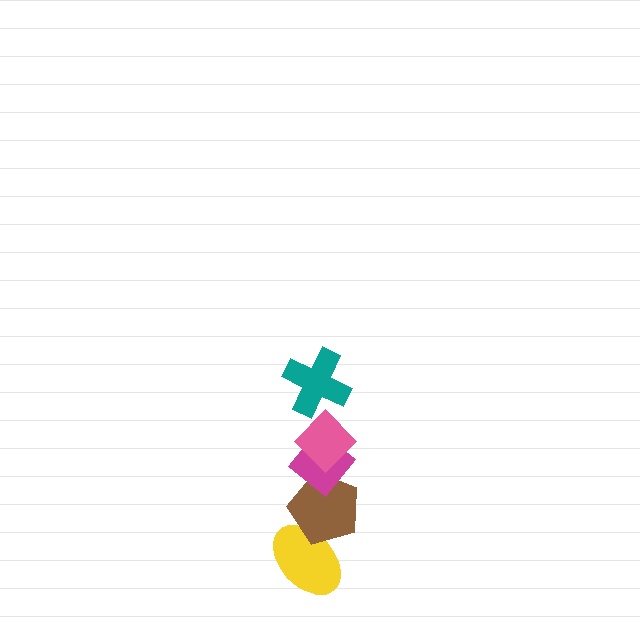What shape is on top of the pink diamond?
The teal cross is on top of the pink diamond.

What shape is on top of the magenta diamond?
The pink diamond is on top of the magenta diamond.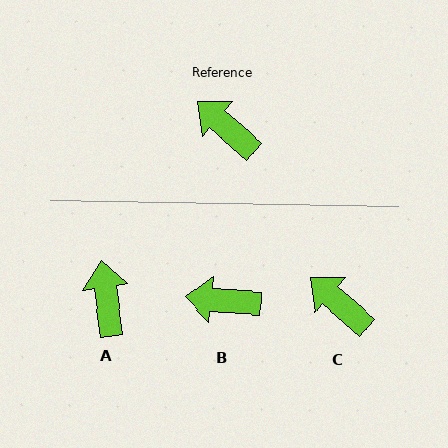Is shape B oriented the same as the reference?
No, it is off by about 37 degrees.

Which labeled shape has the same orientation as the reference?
C.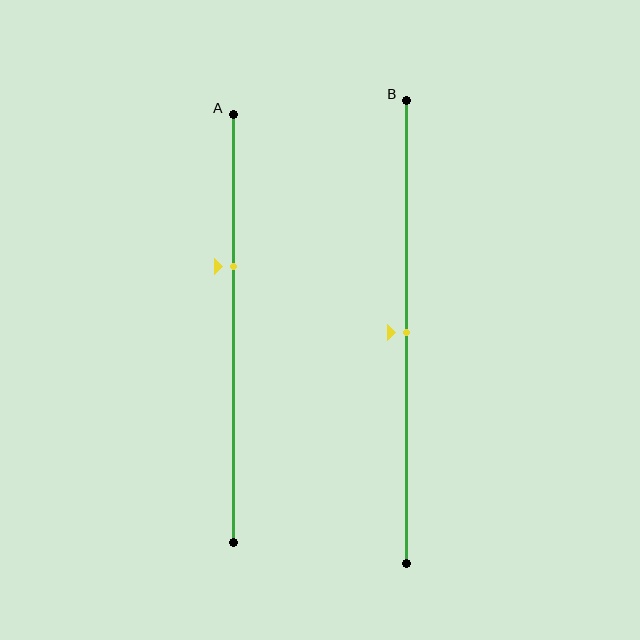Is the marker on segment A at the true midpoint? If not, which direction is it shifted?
No, the marker on segment A is shifted upward by about 15% of the segment length.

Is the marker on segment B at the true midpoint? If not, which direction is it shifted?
Yes, the marker on segment B is at the true midpoint.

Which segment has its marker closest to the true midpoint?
Segment B has its marker closest to the true midpoint.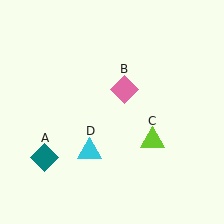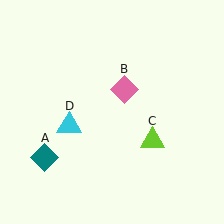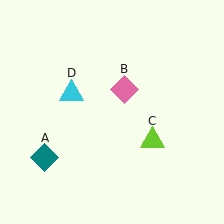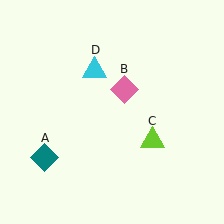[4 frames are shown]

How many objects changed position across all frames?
1 object changed position: cyan triangle (object D).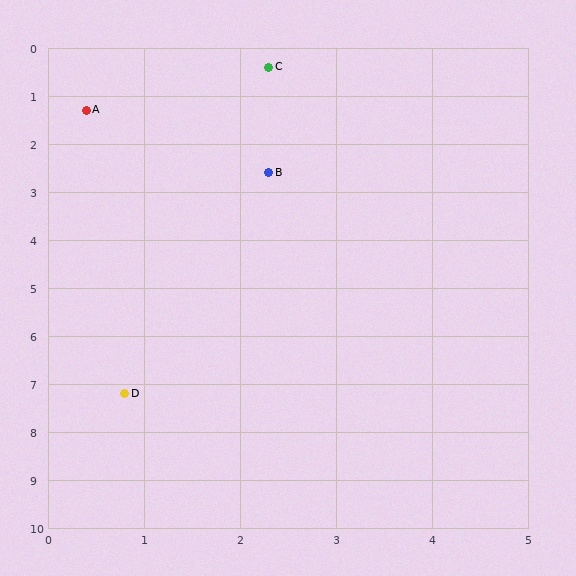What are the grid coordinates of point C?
Point C is at approximately (2.3, 0.4).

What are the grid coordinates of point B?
Point B is at approximately (2.3, 2.6).